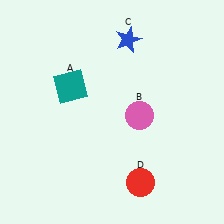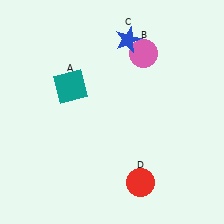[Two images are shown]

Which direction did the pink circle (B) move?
The pink circle (B) moved up.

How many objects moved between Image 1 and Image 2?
1 object moved between the two images.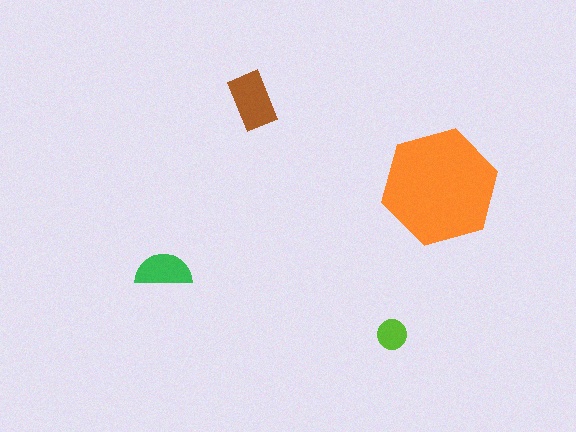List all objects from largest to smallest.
The orange hexagon, the brown rectangle, the green semicircle, the lime circle.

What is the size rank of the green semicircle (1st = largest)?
3rd.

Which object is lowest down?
The lime circle is bottommost.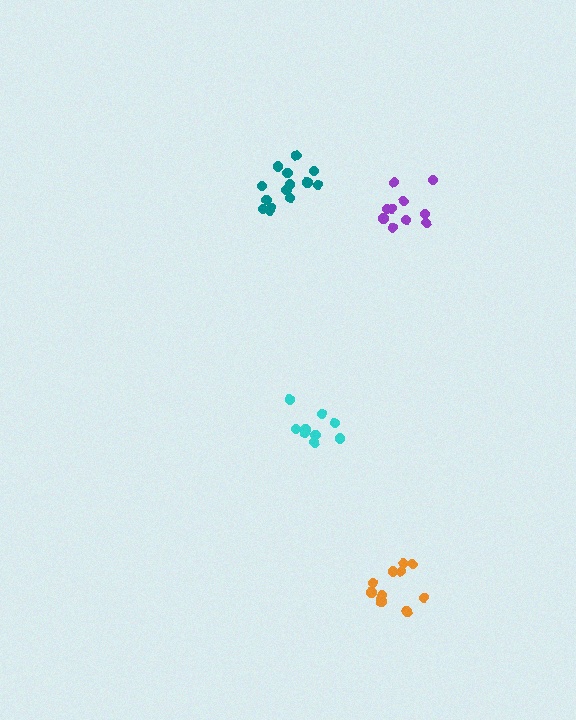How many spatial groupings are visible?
There are 4 spatial groupings.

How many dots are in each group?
Group 1: 10 dots, Group 2: 10 dots, Group 3: 11 dots, Group 4: 14 dots (45 total).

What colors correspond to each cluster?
The clusters are colored: cyan, purple, orange, teal.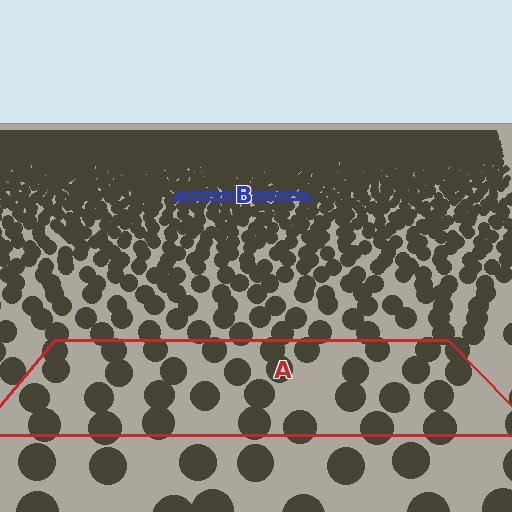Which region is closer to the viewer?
Region A is closer. The texture elements there are larger and more spread out.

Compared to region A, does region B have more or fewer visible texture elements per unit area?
Region B has more texture elements per unit area — they are packed more densely because it is farther away.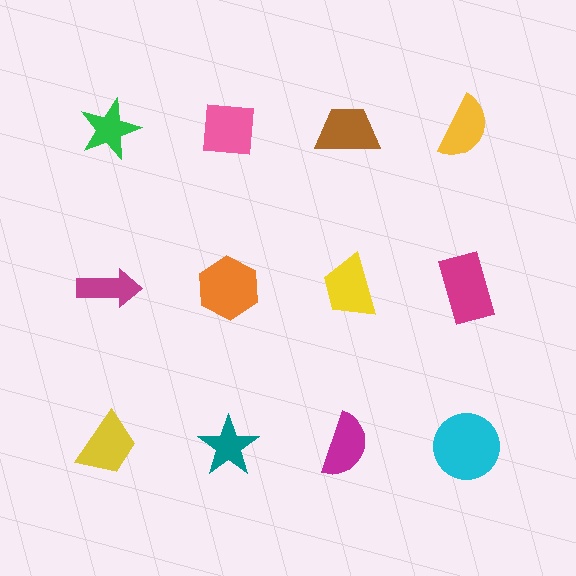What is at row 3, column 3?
A magenta semicircle.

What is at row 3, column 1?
A yellow trapezoid.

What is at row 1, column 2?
A pink square.